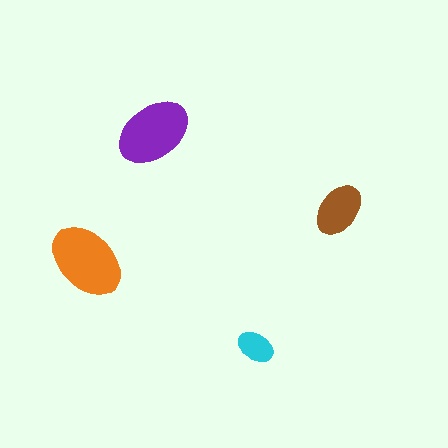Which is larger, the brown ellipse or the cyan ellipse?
The brown one.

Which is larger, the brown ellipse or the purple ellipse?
The purple one.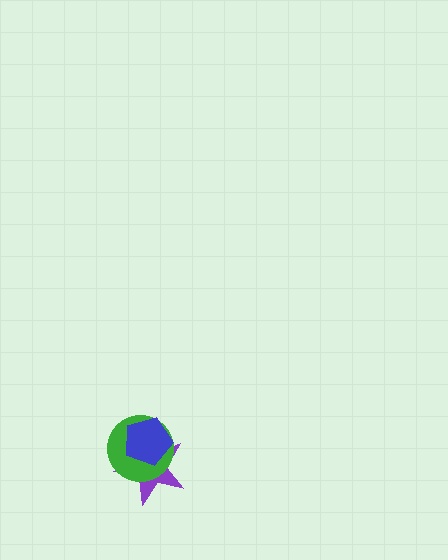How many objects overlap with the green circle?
2 objects overlap with the green circle.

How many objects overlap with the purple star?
2 objects overlap with the purple star.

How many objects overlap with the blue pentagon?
2 objects overlap with the blue pentagon.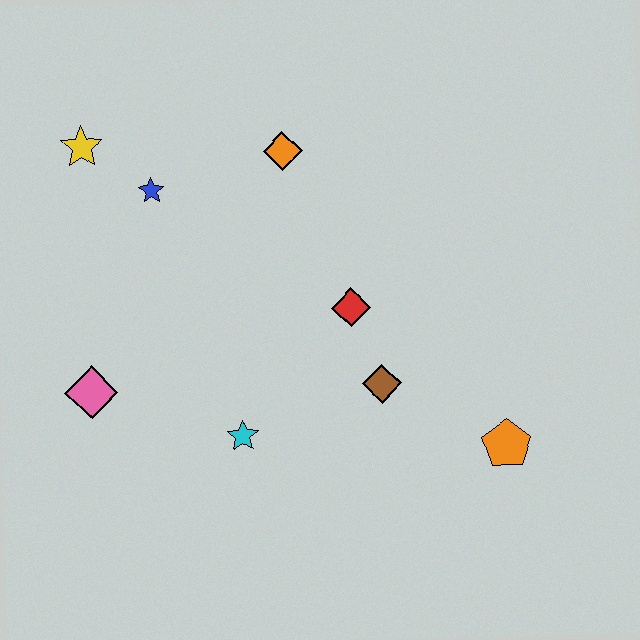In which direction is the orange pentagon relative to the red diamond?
The orange pentagon is to the right of the red diamond.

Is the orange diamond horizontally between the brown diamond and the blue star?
Yes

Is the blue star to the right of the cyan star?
No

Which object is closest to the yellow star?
The blue star is closest to the yellow star.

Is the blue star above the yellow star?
No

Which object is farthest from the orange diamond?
The orange pentagon is farthest from the orange diamond.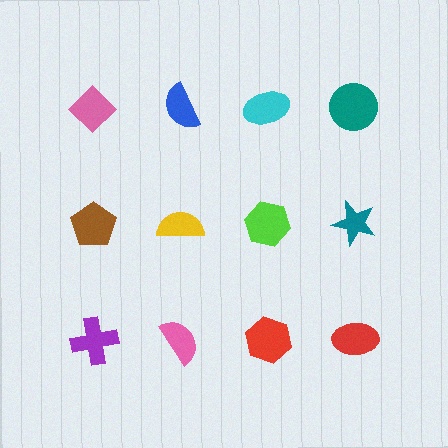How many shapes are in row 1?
4 shapes.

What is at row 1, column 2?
A blue semicircle.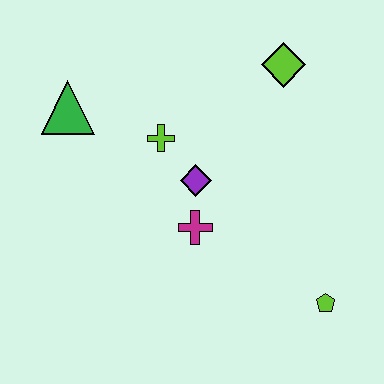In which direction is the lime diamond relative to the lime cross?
The lime diamond is to the right of the lime cross.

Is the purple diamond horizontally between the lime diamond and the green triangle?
Yes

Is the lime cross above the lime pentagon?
Yes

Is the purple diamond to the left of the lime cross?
No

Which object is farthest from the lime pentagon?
The green triangle is farthest from the lime pentagon.